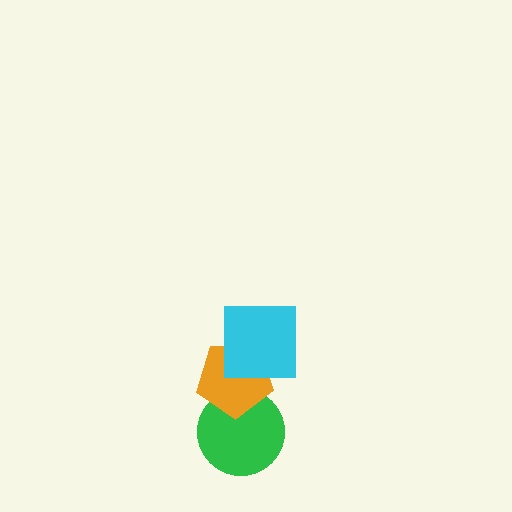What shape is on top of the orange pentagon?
The cyan square is on top of the orange pentagon.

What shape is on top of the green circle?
The orange pentagon is on top of the green circle.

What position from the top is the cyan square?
The cyan square is 1st from the top.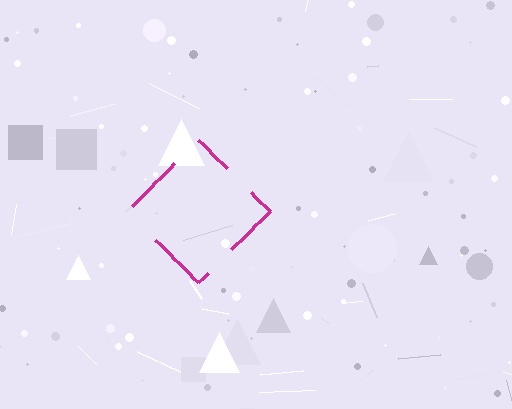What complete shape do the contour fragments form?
The contour fragments form a diamond.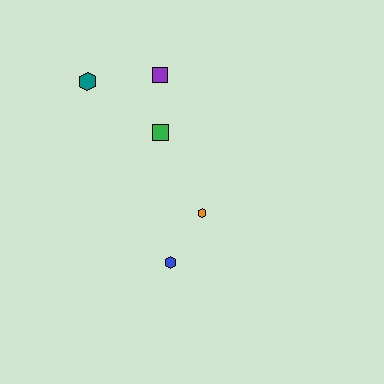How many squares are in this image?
There are 2 squares.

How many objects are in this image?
There are 5 objects.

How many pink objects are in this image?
There are no pink objects.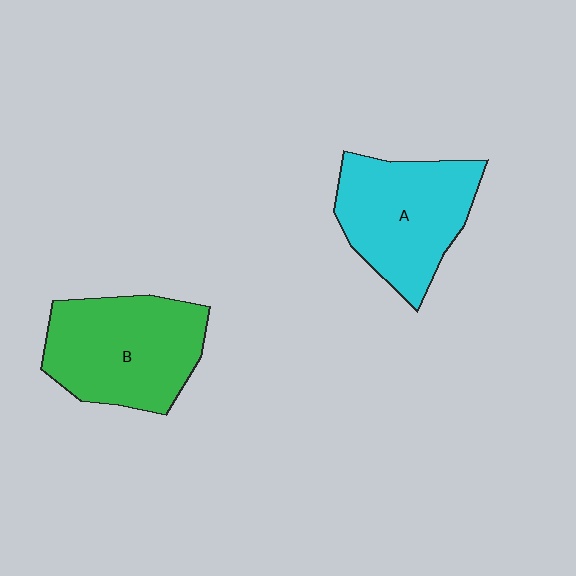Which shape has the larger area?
Shape B (green).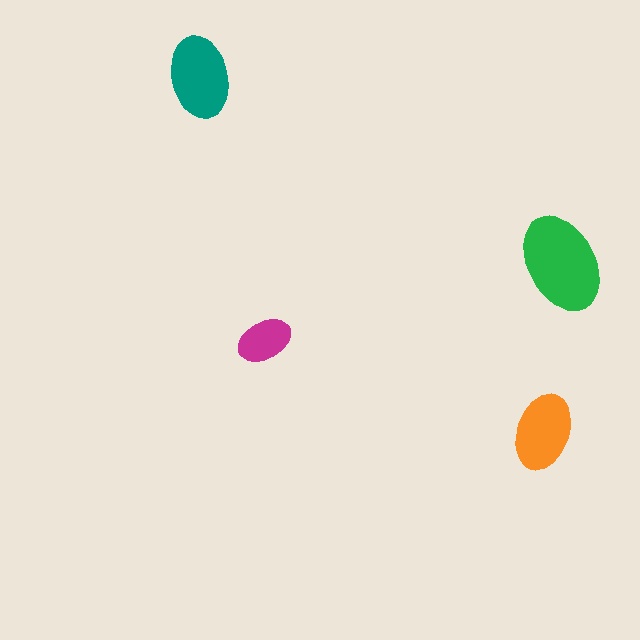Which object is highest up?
The teal ellipse is topmost.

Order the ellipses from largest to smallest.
the green one, the teal one, the orange one, the magenta one.